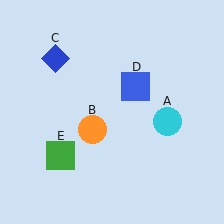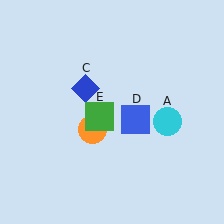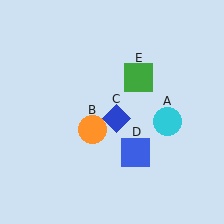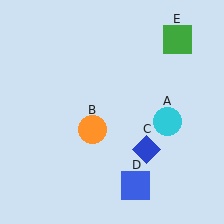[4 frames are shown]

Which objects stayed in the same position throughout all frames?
Cyan circle (object A) and orange circle (object B) remained stationary.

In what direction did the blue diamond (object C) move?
The blue diamond (object C) moved down and to the right.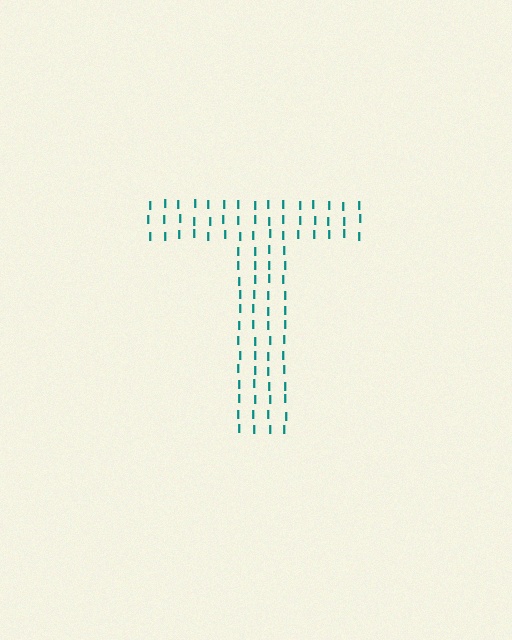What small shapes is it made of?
It is made of small letter I's.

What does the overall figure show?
The overall figure shows the letter T.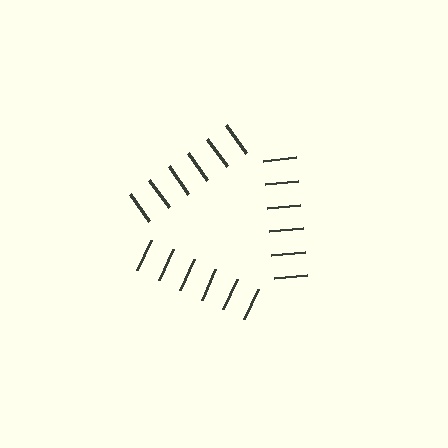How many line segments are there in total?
18 — 6 along each of the 3 edges.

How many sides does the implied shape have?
3 sides — the line-ends trace a triangle.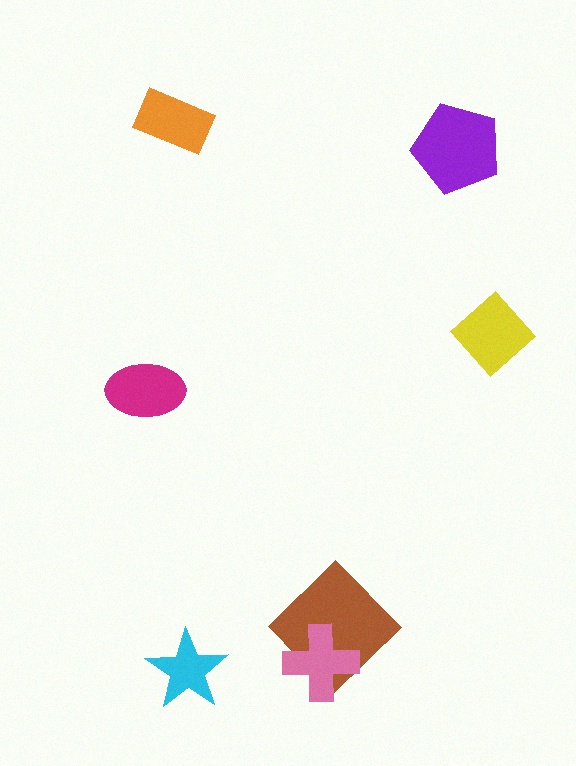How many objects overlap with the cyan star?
0 objects overlap with the cyan star.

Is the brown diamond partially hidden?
Yes, it is partially covered by another shape.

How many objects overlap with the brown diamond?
1 object overlaps with the brown diamond.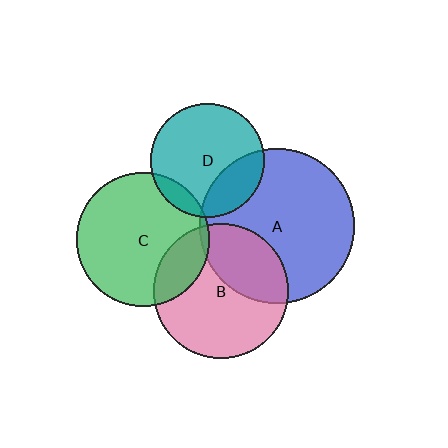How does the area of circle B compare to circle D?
Approximately 1.4 times.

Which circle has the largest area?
Circle A (blue).